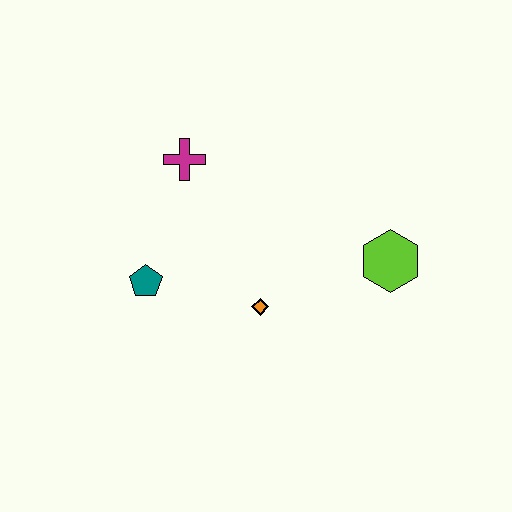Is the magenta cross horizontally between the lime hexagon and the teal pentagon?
Yes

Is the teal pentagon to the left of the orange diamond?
Yes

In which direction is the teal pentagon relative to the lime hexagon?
The teal pentagon is to the left of the lime hexagon.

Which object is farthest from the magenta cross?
The lime hexagon is farthest from the magenta cross.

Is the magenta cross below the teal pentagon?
No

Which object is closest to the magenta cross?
The teal pentagon is closest to the magenta cross.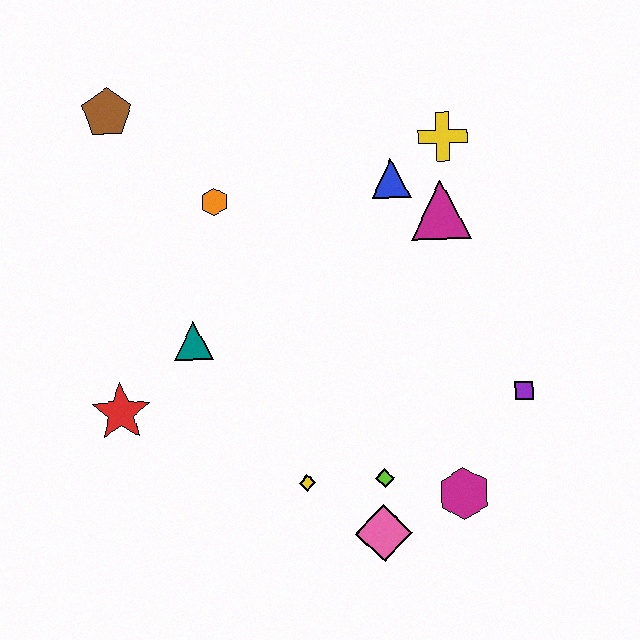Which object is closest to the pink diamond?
The lime diamond is closest to the pink diamond.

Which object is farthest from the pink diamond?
The brown pentagon is farthest from the pink diamond.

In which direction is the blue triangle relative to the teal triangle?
The blue triangle is to the right of the teal triangle.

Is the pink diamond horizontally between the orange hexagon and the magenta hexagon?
Yes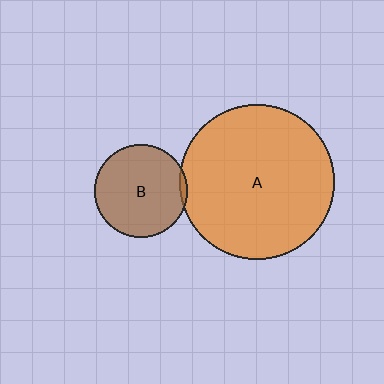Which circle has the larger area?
Circle A (orange).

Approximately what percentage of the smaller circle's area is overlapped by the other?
Approximately 5%.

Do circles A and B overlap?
Yes.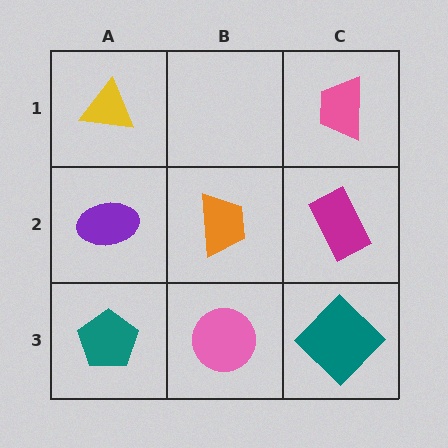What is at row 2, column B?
An orange trapezoid.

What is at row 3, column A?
A teal pentagon.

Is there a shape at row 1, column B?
No, that cell is empty.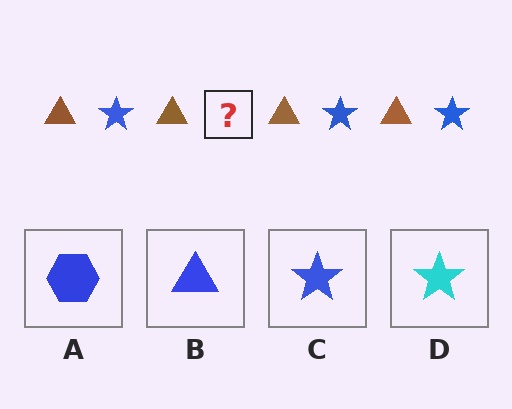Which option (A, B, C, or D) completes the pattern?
C.